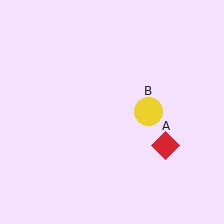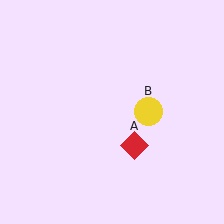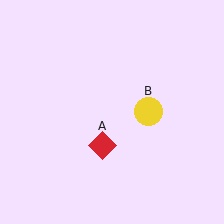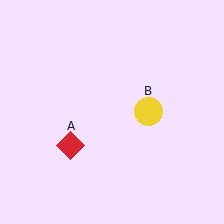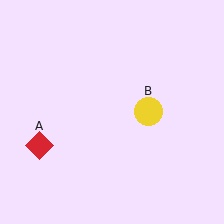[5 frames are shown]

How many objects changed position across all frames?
1 object changed position: red diamond (object A).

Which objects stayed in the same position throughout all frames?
Yellow circle (object B) remained stationary.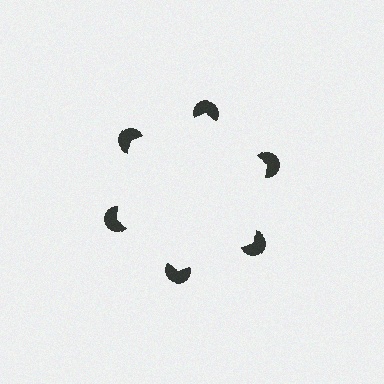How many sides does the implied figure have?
6 sides.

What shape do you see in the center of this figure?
An illusory hexagon — its edges are inferred from the aligned wedge cuts in the pac-man discs, not physically drawn.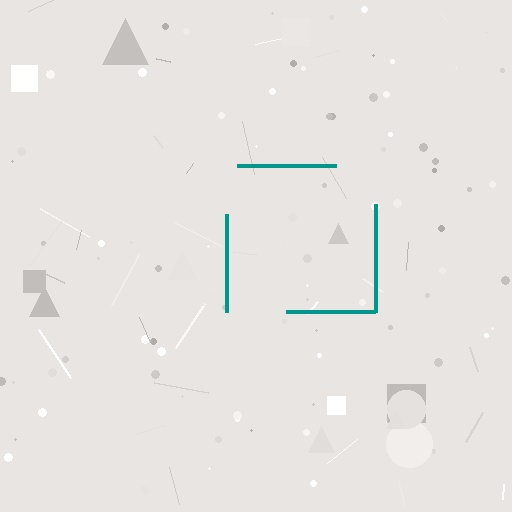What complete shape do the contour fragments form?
The contour fragments form a square.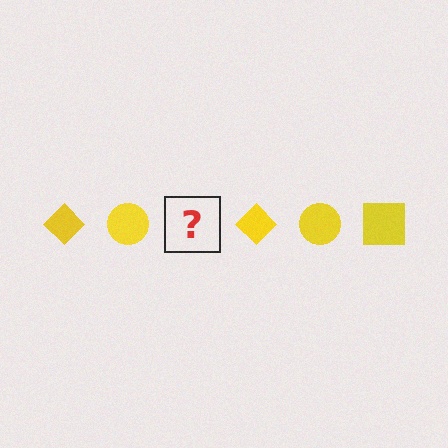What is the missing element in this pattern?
The missing element is a yellow square.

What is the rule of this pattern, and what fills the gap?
The rule is that the pattern cycles through diamond, circle, square shapes in yellow. The gap should be filled with a yellow square.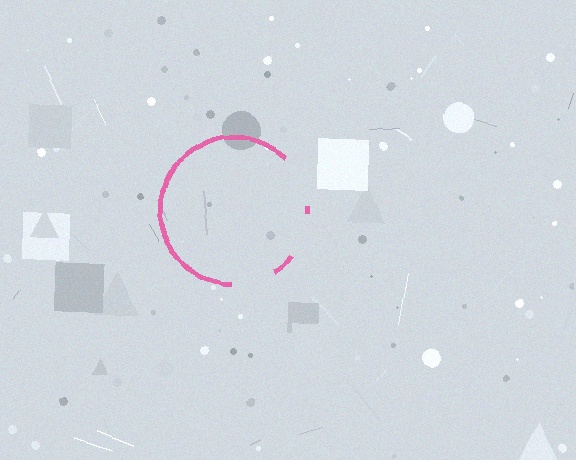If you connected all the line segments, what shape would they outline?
They would outline a circle.